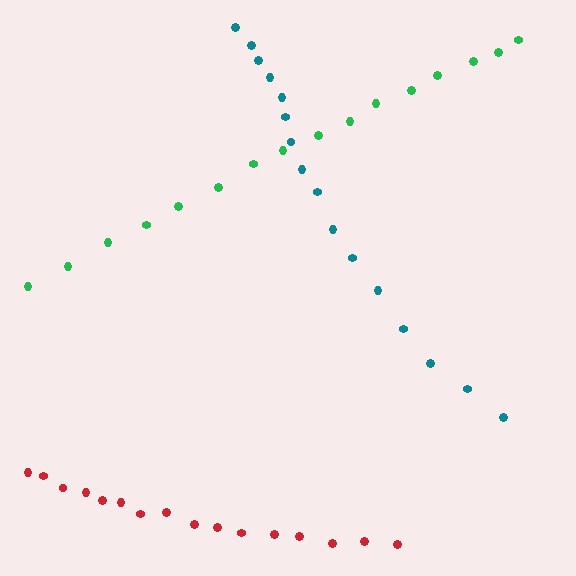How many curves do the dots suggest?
There are 3 distinct paths.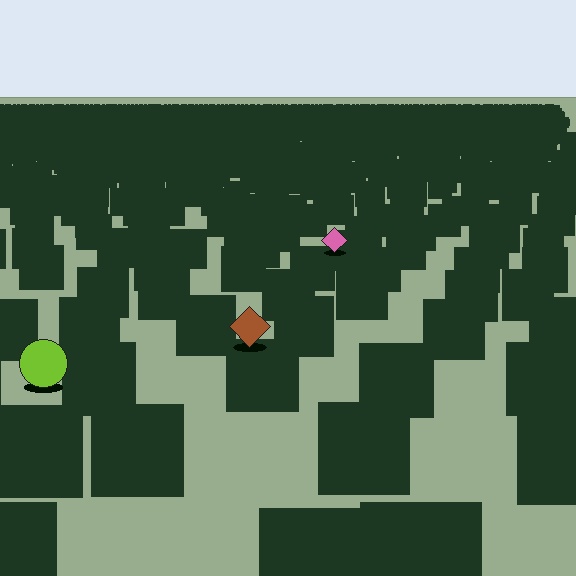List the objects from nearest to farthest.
From nearest to farthest: the lime circle, the brown diamond, the pink diamond.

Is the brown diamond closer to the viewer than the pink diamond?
Yes. The brown diamond is closer — you can tell from the texture gradient: the ground texture is coarser near it.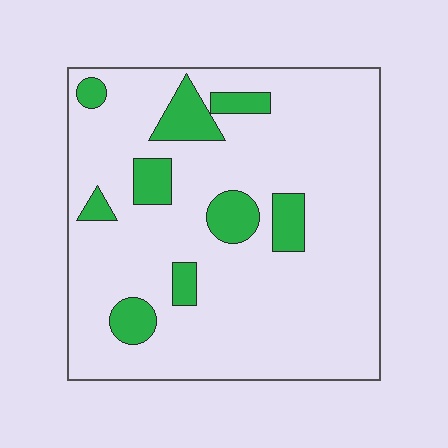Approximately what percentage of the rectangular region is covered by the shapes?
Approximately 15%.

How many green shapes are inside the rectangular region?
9.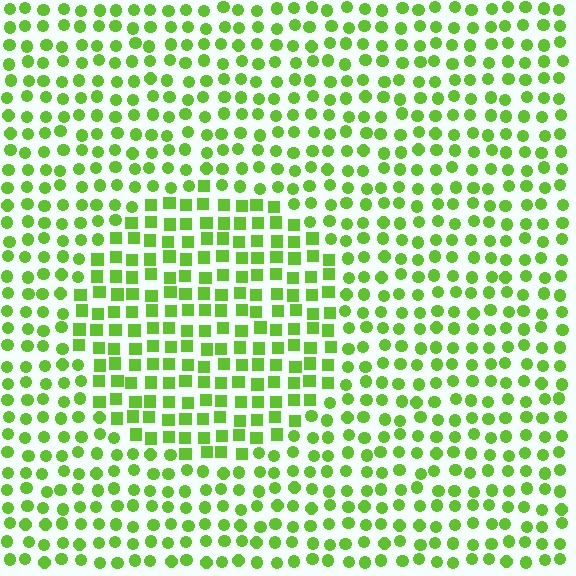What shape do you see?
I see a circle.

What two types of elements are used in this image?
The image uses squares inside the circle region and circles outside it.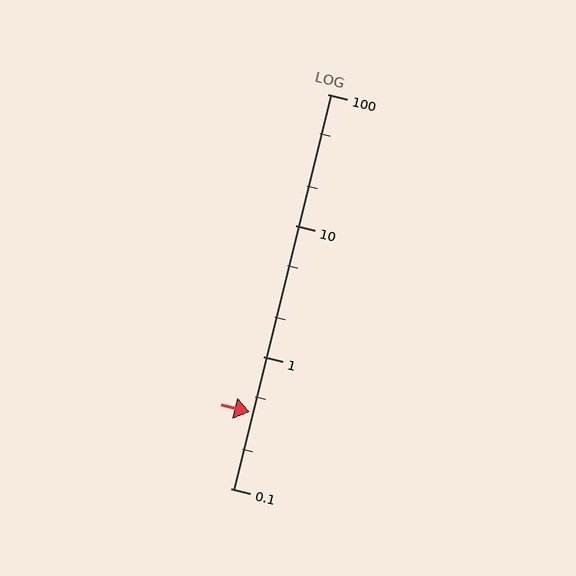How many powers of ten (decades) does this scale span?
The scale spans 3 decades, from 0.1 to 100.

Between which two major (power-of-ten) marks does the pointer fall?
The pointer is between 0.1 and 1.